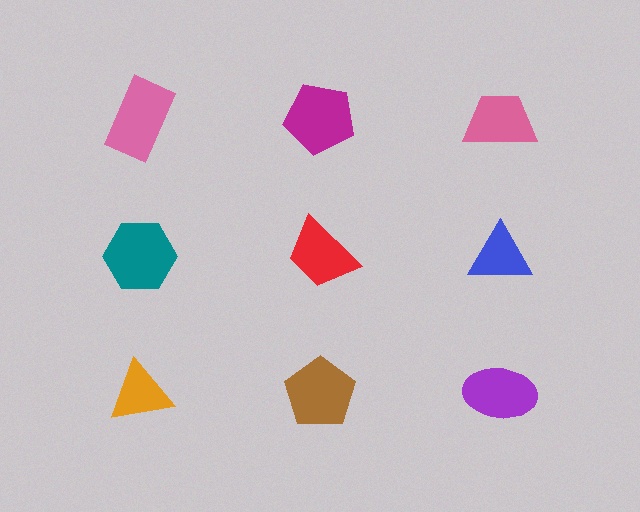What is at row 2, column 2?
A red trapezoid.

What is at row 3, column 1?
An orange triangle.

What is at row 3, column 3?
A purple ellipse.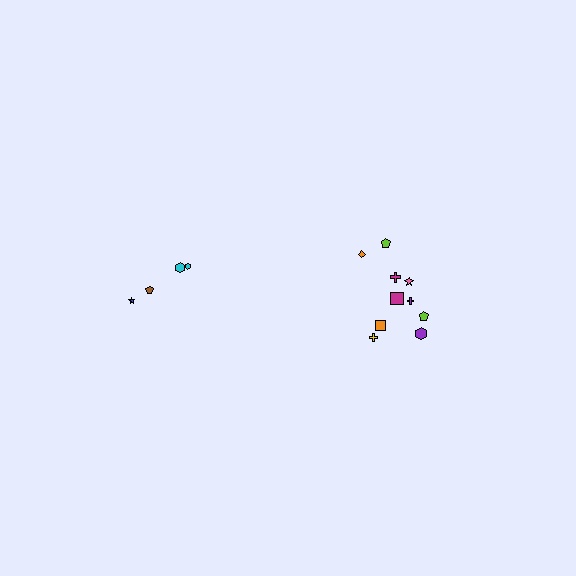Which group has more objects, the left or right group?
The right group.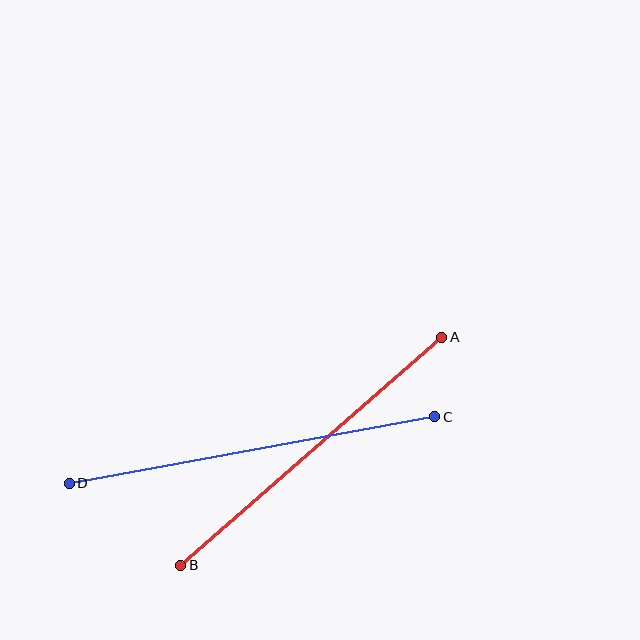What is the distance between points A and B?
The distance is approximately 347 pixels.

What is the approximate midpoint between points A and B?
The midpoint is at approximately (311, 451) pixels.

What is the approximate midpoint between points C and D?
The midpoint is at approximately (252, 450) pixels.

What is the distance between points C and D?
The distance is approximately 371 pixels.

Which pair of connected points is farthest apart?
Points C and D are farthest apart.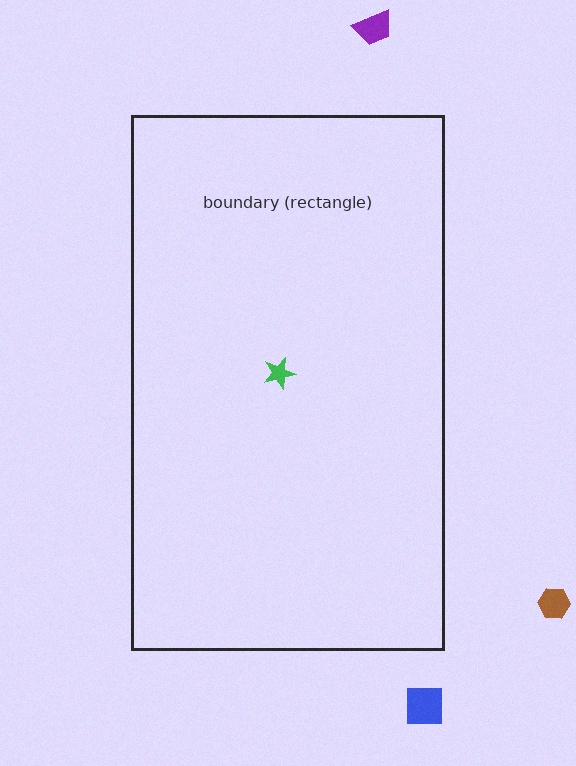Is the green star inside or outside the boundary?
Inside.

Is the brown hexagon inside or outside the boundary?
Outside.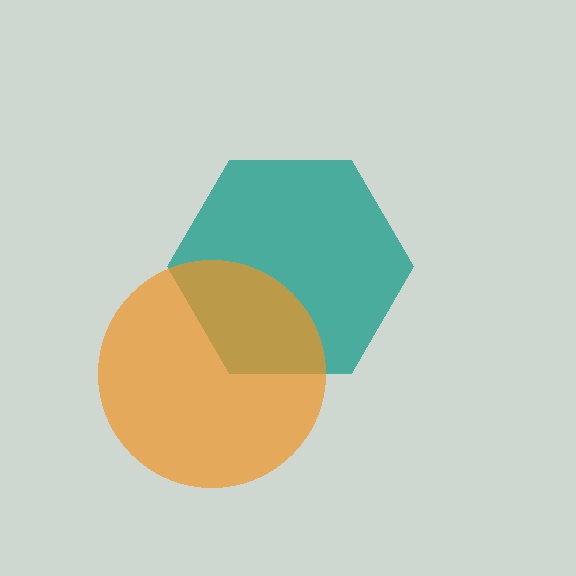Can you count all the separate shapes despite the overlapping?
Yes, there are 2 separate shapes.